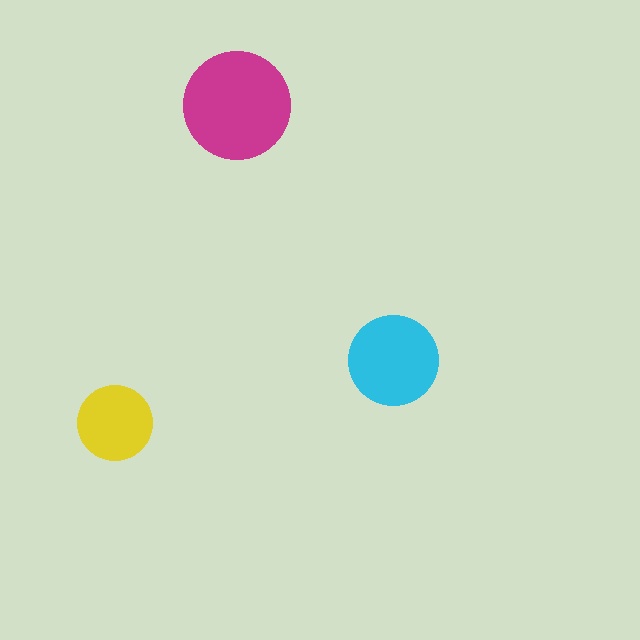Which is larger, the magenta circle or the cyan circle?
The magenta one.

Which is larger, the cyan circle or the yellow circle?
The cyan one.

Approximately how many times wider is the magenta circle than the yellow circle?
About 1.5 times wider.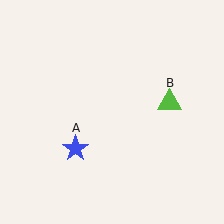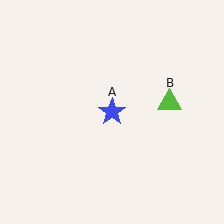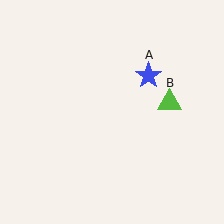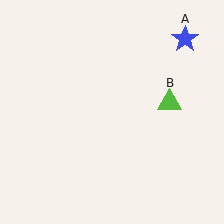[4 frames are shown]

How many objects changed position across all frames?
1 object changed position: blue star (object A).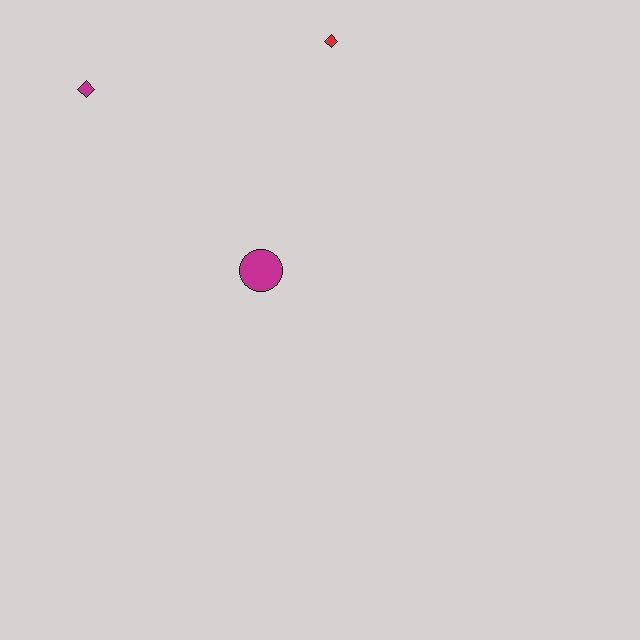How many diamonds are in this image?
There are 2 diamonds.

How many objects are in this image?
There are 3 objects.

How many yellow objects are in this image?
There are no yellow objects.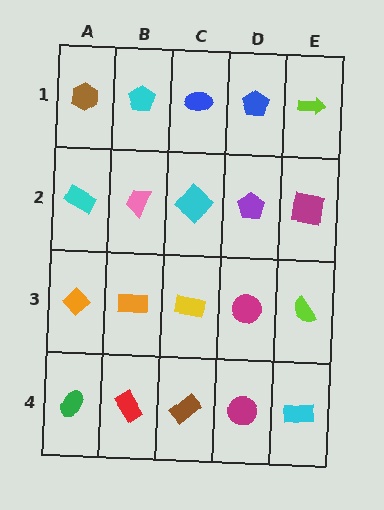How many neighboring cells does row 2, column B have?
4.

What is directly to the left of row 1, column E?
A blue pentagon.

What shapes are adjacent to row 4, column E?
A lime semicircle (row 3, column E), a magenta circle (row 4, column D).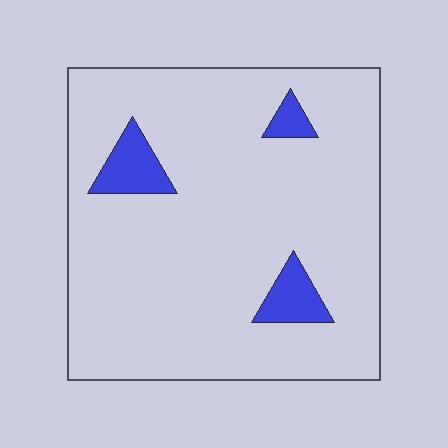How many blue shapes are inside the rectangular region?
3.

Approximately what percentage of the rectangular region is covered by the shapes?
Approximately 10%.